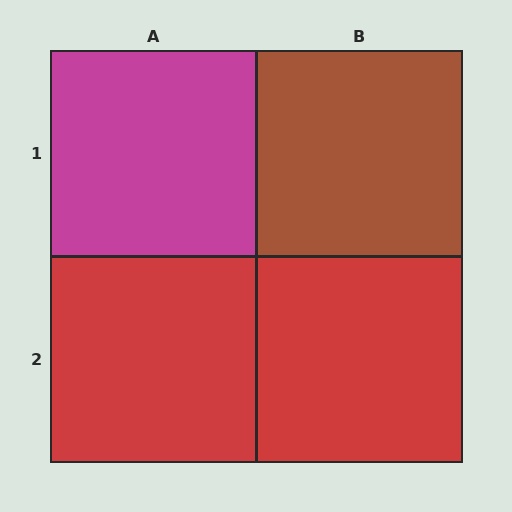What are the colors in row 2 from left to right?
Red, red.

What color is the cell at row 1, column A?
Magenta.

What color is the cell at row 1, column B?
Brown.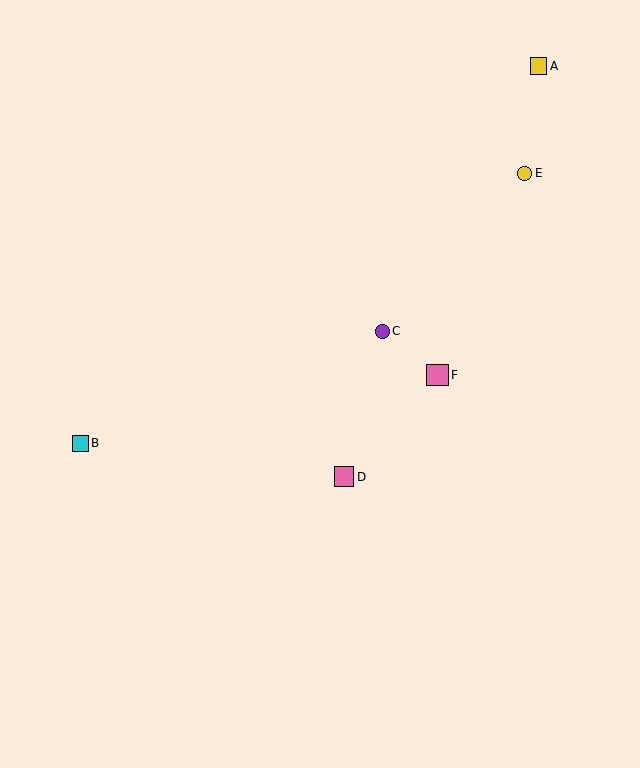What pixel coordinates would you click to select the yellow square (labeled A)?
Click at (539, 66) to select the yellow square A.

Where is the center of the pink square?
The center of the pink square is at (438, 375).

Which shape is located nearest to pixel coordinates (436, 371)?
The pink square (labeled F) at (438, 375) is nearest to that location.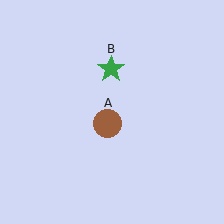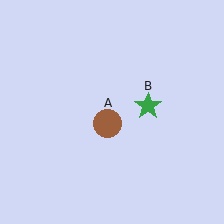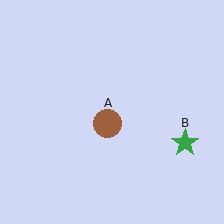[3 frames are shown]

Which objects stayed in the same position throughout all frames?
Brown circle (object A) remained stationary.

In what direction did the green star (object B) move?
The green star (object B) moved down and to the right.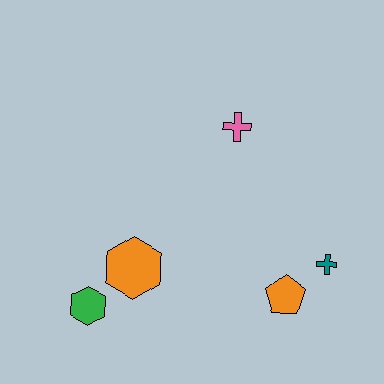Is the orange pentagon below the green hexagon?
No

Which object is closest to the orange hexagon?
The green hexagon is closest to the orange hexagon.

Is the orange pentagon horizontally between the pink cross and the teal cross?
Yes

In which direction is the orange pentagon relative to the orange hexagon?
The orange pentagon is to the right of the orange hexagon.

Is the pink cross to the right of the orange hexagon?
Yes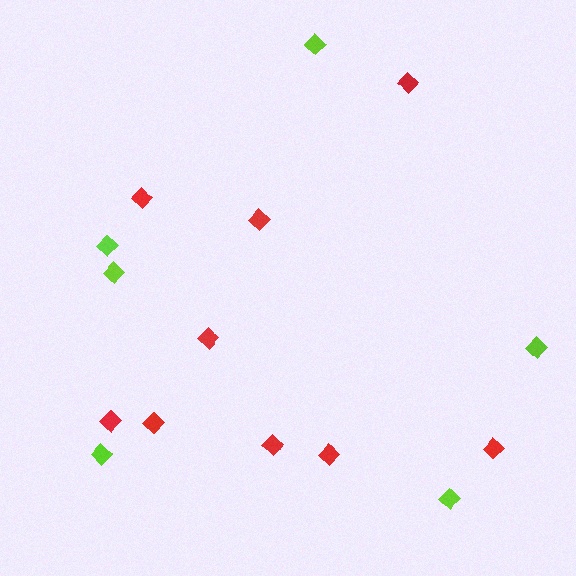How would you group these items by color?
There are 2 groups: one group of red diamonds (9) and one group of lime diamonds (6).